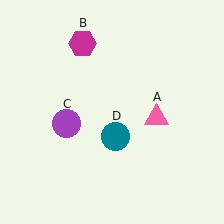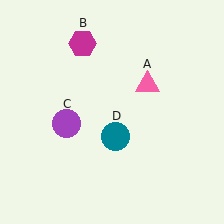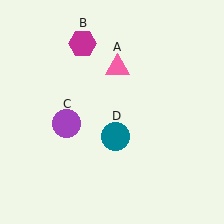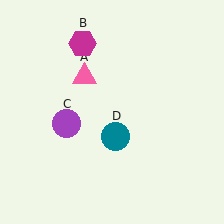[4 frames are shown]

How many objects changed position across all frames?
1 object changed position: pink triangle (object A).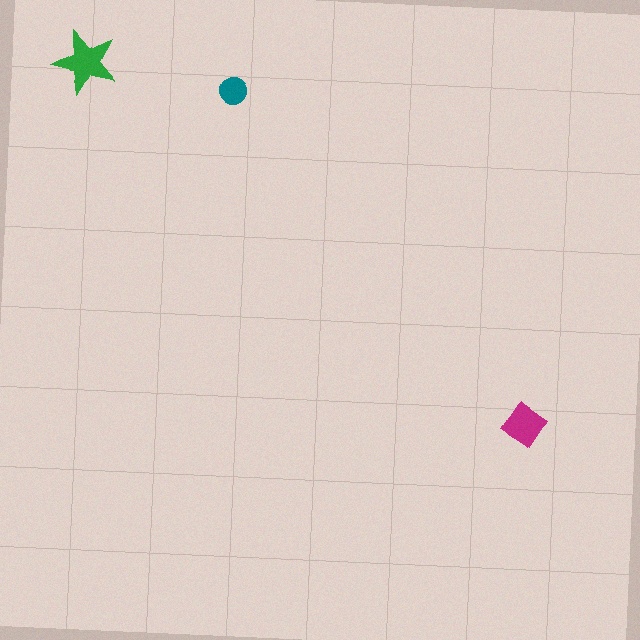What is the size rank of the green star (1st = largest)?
1st.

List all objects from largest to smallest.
The green star, the magenta diamond, the teal circle.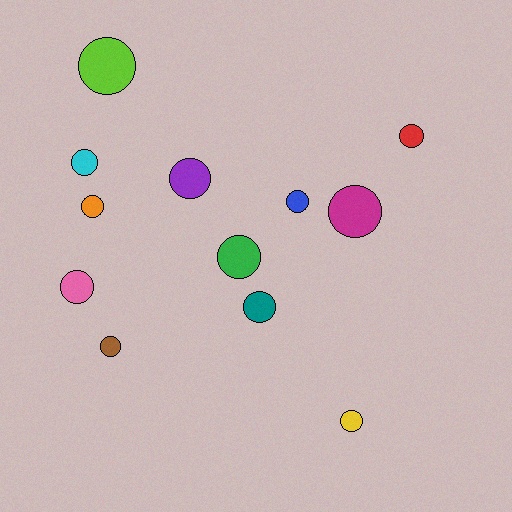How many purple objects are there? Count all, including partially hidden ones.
There is 1 purple object.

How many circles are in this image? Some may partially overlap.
There are 12 circles.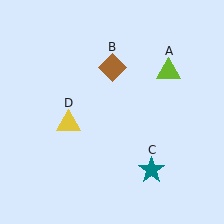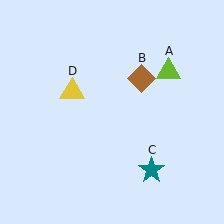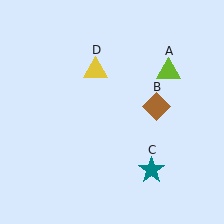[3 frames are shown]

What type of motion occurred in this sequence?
The brown diamond (object B), yellow triangle (object D) rotated clockwise around the center of the scene.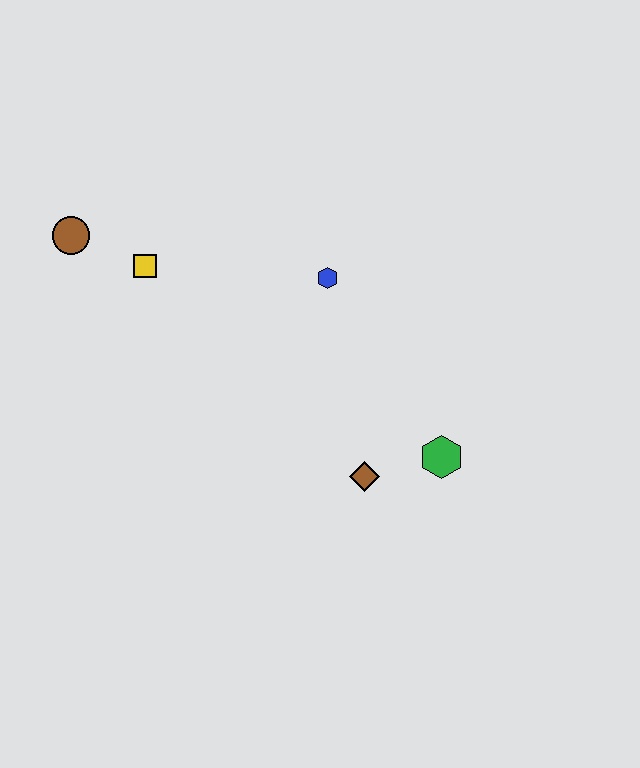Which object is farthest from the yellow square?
The green hexagon is farthest from the yellow square.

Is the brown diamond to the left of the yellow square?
No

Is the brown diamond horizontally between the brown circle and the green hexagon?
Yes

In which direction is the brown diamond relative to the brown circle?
The brown diamond is to the right of the brown circle.